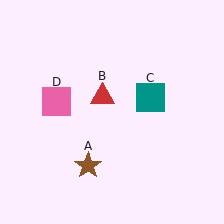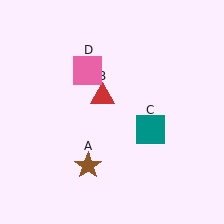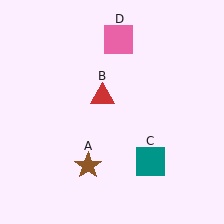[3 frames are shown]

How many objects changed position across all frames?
2 objects changed position: teal square (object C), pink square (object D).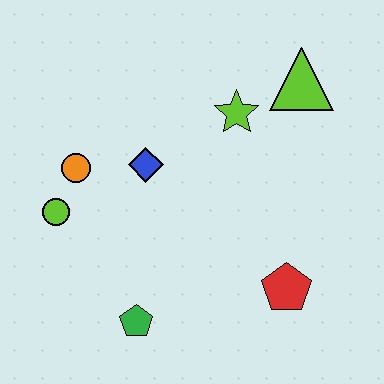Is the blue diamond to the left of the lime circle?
No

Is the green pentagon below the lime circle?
Yes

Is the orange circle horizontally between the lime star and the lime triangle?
No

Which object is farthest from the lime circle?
The lime triangle is farthest from the lime circle.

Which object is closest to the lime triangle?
The lime star is closest to the lime triangle.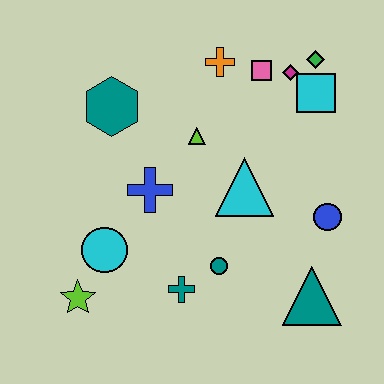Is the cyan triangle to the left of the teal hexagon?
No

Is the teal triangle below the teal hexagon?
Yes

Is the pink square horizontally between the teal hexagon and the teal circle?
No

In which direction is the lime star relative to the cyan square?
The lime star is to the left of the cyan square.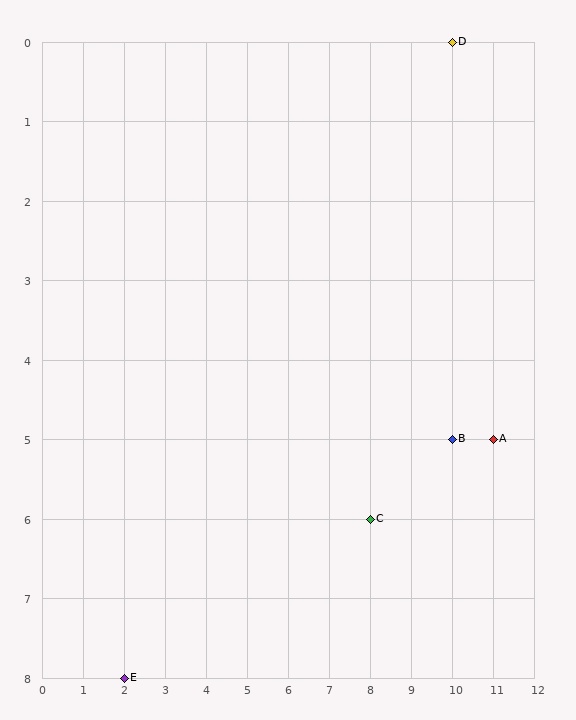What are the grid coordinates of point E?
Point E is at grid coordinates (2, 8).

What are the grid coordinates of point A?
Point A is at grid coordinates (11, 5).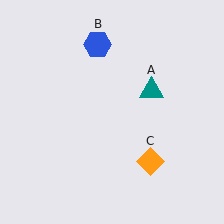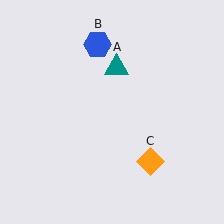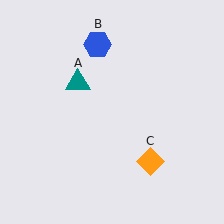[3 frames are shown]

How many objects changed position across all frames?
1 object changed position: teal triangle (object A).